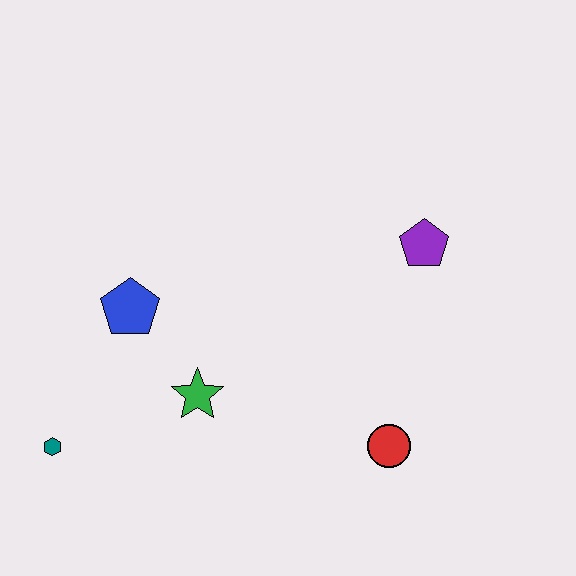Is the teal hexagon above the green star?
No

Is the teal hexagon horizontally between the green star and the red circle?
No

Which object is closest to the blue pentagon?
The green star is closest to the blue pentagon.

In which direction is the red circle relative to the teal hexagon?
The red circle is to the right of the teal hexagon.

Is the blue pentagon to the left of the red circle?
Yes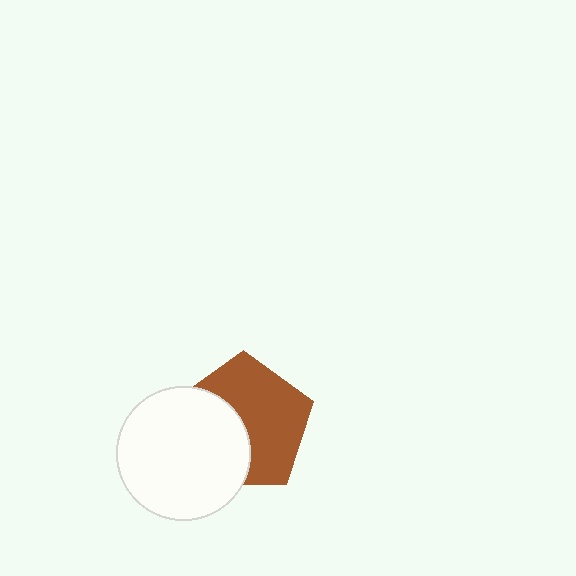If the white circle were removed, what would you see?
You would see the complete brown pentagon.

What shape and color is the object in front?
The object in front is a white circle.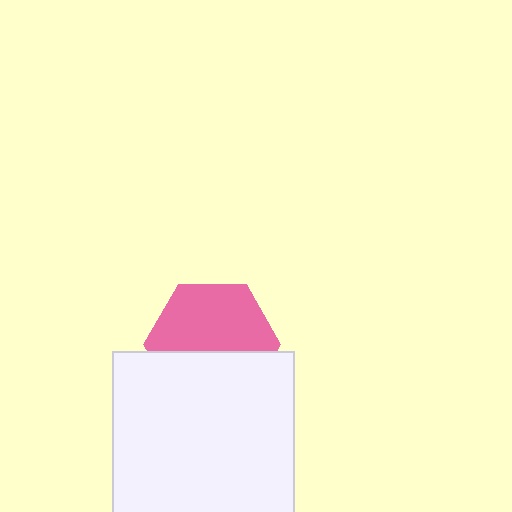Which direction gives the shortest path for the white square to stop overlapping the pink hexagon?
Moving down gives the shortest separation.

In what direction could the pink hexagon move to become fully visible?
The pink hexagon could move up. That would shift it out from behind the white square entirely.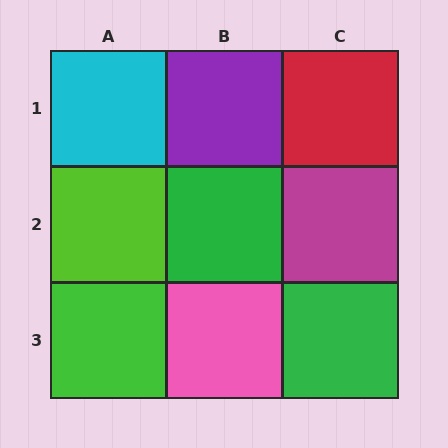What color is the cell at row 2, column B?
Green.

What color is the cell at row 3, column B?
Pink.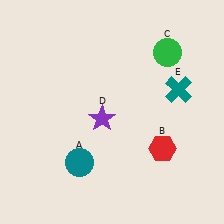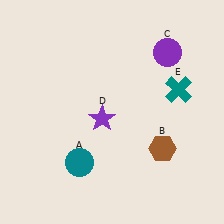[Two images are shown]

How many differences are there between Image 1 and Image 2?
There are 2 differences between the two images.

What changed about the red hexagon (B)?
In Image 1, B is red. In Image 2, it changed to brown.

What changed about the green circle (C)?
In Image 1, C is green. In Image 2, it changed to purple.